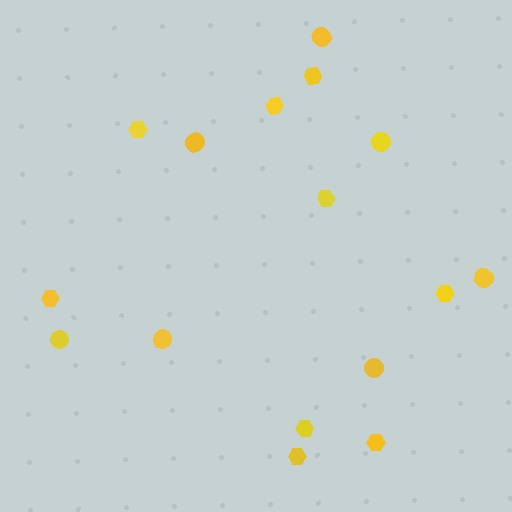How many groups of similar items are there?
There are 2 groups: one group of hexagons (9) and one group of circles (7).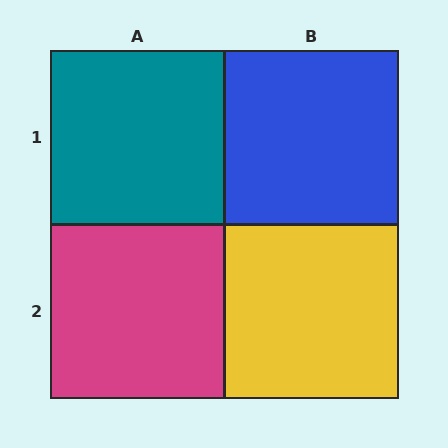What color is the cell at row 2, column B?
Yellow.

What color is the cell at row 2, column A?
Magenta.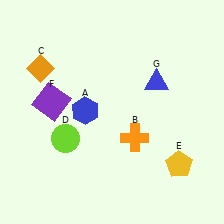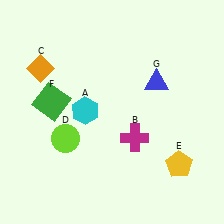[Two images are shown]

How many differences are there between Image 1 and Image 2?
There are 3 differences between the two images.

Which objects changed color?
A changed from blue to cyan. B changed from orange to magenta. F changed from purple to green.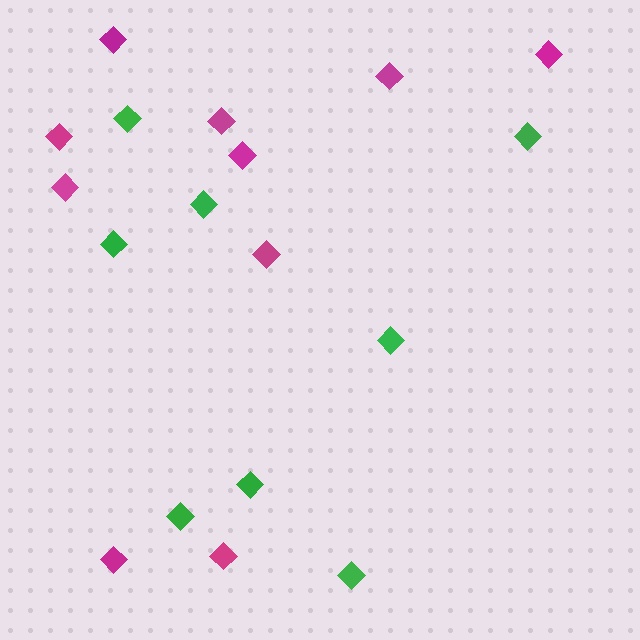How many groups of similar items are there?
There are 2 groups: one group of green diamonds (8) and one group of magenta diamonds (10).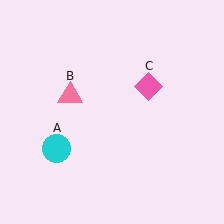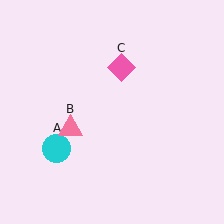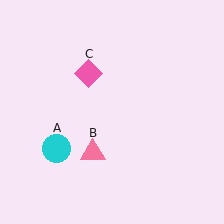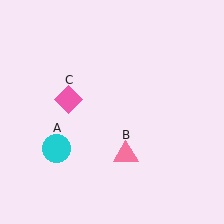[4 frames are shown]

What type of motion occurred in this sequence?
The pink triangle (object B), pink diamond (object C) rotated counterclockwise around the center of the scene.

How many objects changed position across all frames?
2 objects changed position: pink triangle (object B), pink diamond (object C).